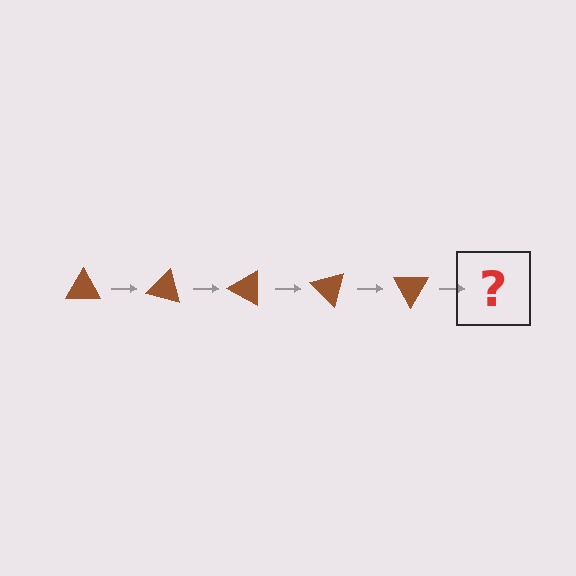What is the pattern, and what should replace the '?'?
The pattern is that the triangle rotates 15 degrees each step. The '?' should be a brown triangle rotated 75 degrees.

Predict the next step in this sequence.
The next step is a brown triangle rotated 75 degrees.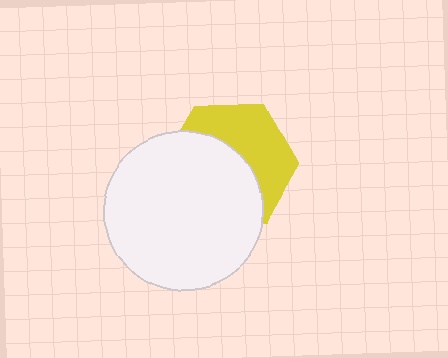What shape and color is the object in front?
The object in front is a white circle.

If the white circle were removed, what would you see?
You would see the complete yellow hexagon.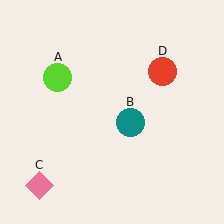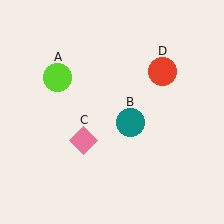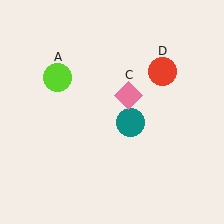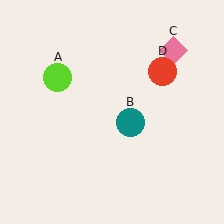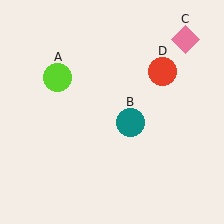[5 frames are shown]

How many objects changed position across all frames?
1 object changed position: pink diamond (object C).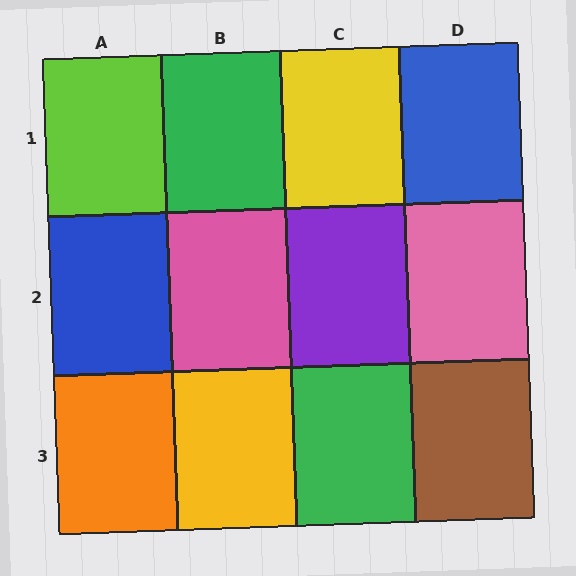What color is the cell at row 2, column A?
Blue.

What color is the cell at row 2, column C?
Purple.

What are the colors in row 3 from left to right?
Orange, yellow, green, brown.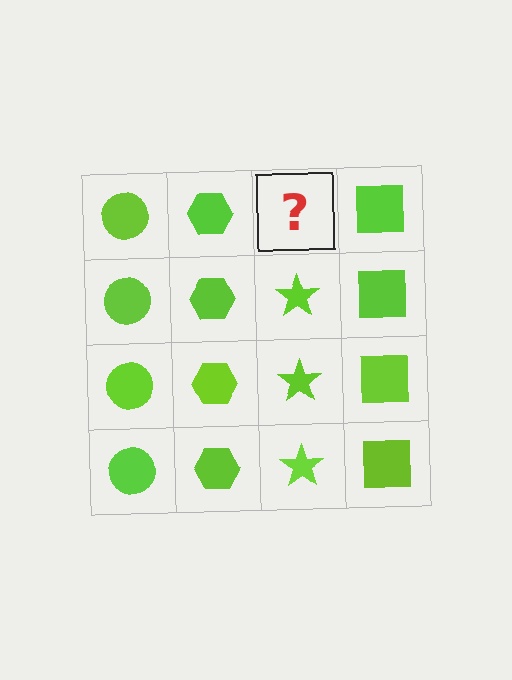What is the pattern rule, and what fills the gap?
The rule is that each column has a consistent shape. The gap should be filled with a lime star.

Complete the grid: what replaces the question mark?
The question mark should be replaced with a lime star.